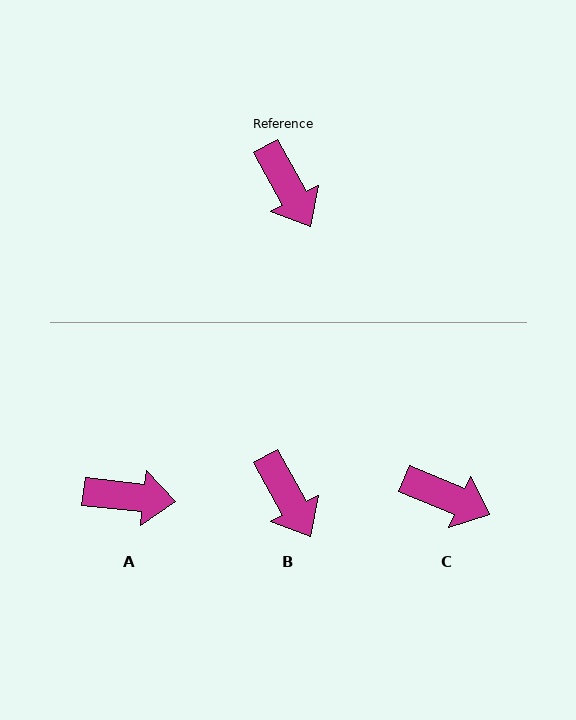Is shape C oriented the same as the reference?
No, it is off by about 38 degrees.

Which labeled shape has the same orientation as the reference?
B.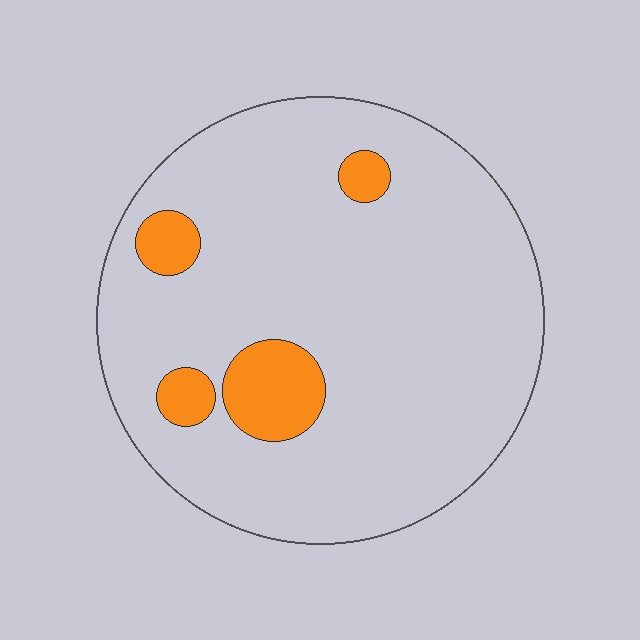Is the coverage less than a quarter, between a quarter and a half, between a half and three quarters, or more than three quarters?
Less than a quarter.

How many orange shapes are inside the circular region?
4.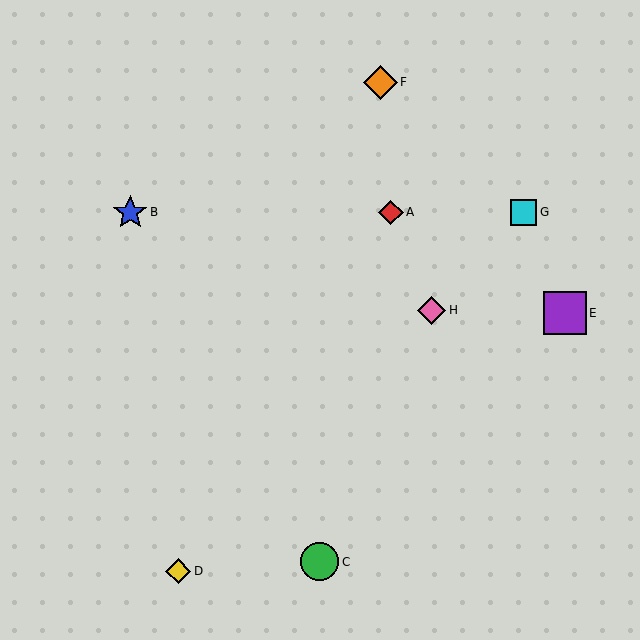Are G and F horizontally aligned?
No, G is at y≈212 and F is at y≈82.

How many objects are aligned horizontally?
3 objects (A, B, G) are aligned horizontally.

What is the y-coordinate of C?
Object C is at y≈562.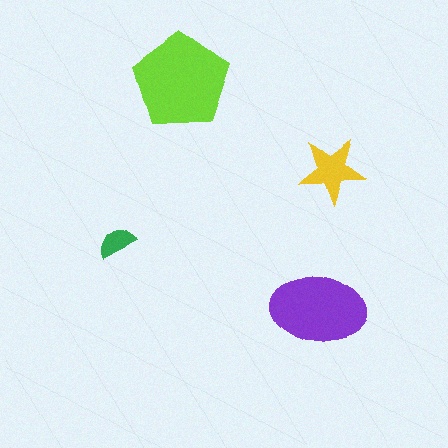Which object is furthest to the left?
The green semicircle is leftmost.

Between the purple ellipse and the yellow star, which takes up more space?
The purple ellipse.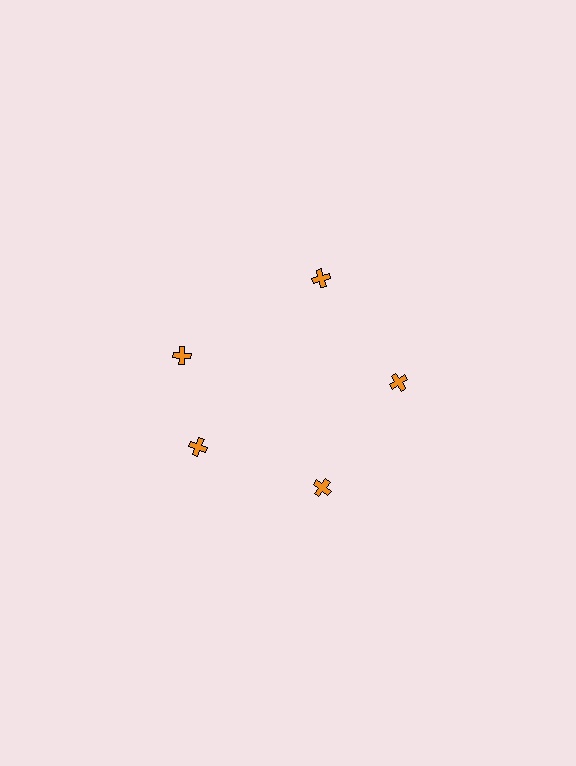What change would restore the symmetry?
The symmetry would be restored by rotating it back into even spacing with its neighbors so that all 5 crosses sit at equal angles and equal distance from the center.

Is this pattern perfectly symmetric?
No. The 5 orange crosses are arranged in a ring, but one element near the 10 o'clock position is rotated out of alignment along the ring, breaking the 5-fold rotational symmetry.